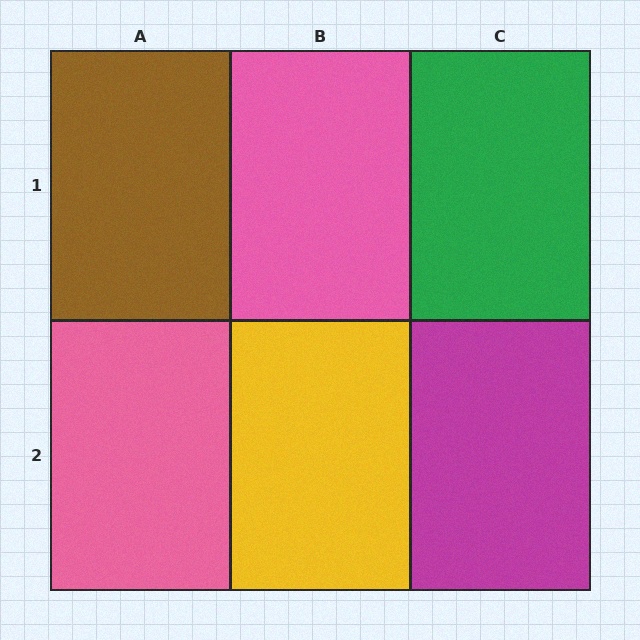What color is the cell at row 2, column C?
Magenta.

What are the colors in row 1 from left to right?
Brown, pink, green.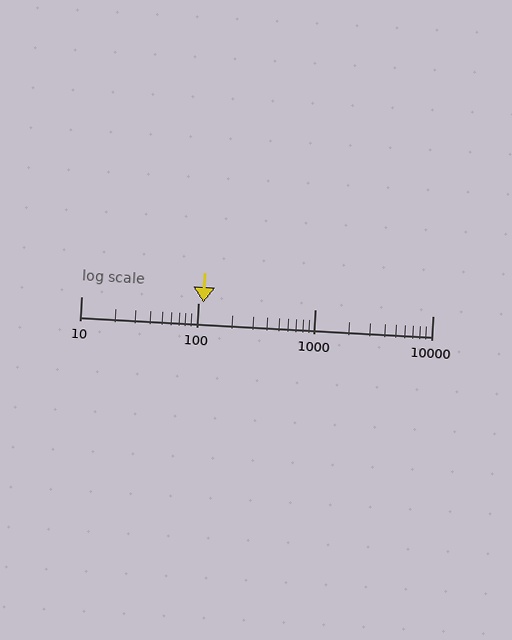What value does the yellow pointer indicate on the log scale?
The pointer indicates approximately 110.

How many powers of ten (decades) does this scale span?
The scale spans 3 decades, from 10 to 10000.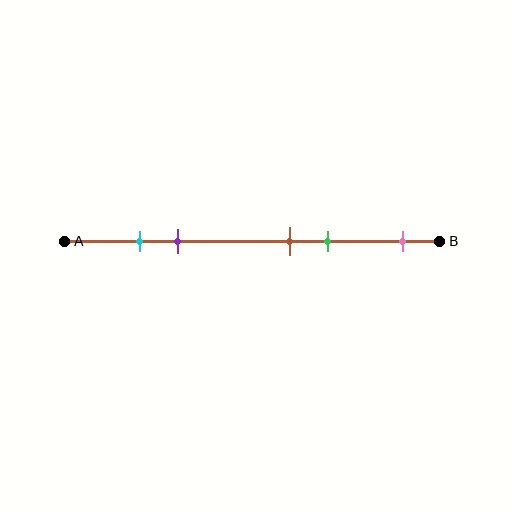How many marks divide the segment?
There are 5 marks dividing the segment.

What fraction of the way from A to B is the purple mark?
The purple mark is approximately 30% (0.3) of the way from A to B.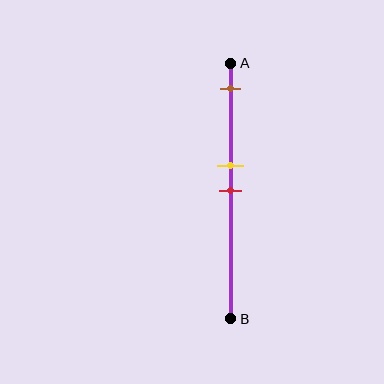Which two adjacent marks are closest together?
The yellow and red marks are the closest adjacent pair.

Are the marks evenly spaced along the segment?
No, the marks are not evenly spaced.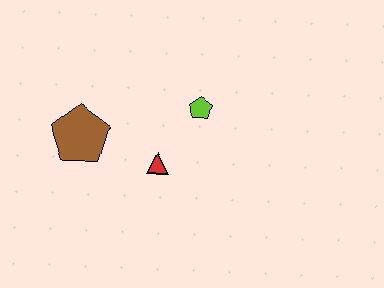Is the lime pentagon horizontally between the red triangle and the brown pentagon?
No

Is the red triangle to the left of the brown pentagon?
No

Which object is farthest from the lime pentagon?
The brown pentagon is farthest from the lime pentagon.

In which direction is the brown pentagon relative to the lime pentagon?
The brown pentagon is to the left of the lime pentagon.